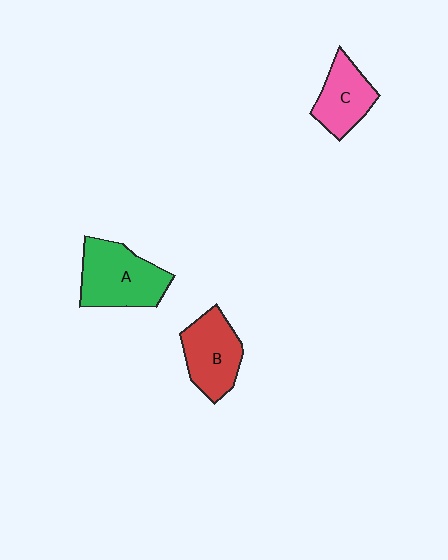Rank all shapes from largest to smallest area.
From largest to smallest: A (green), B (red), C (pink).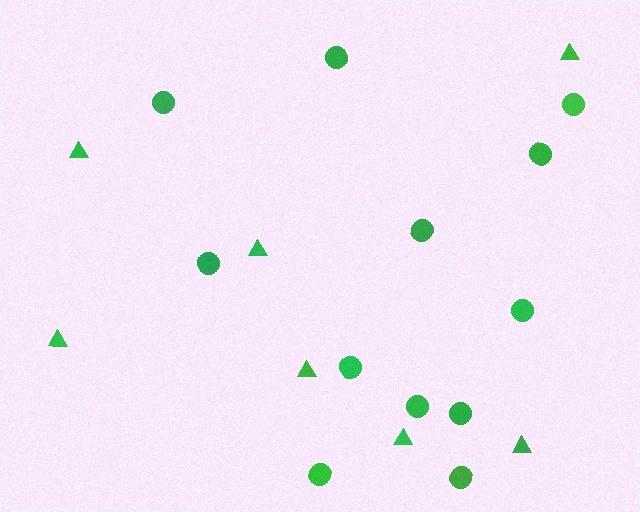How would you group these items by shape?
There are 2 groups: one group of circles (12) and one group of triangles (7).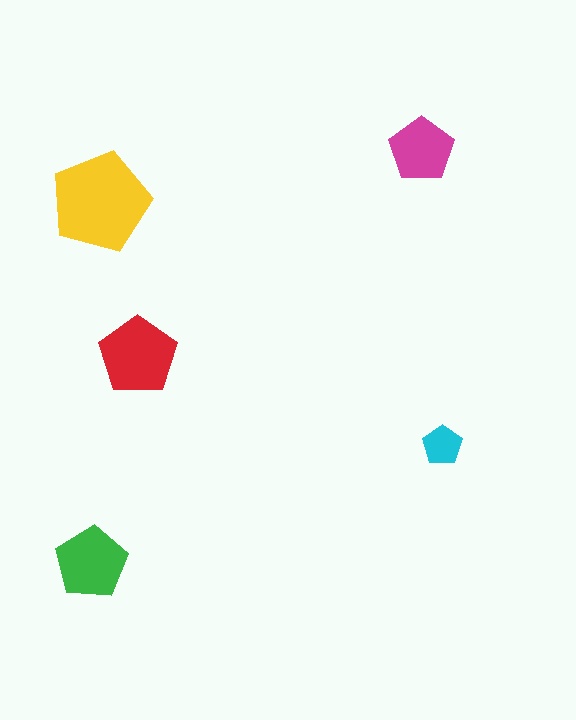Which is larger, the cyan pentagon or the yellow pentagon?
The yellow one.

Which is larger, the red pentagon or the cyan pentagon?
The red one.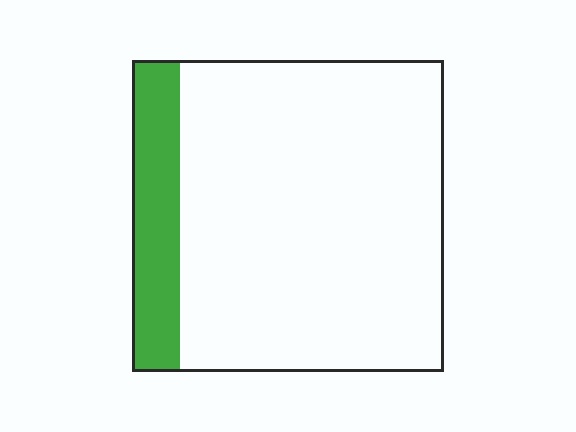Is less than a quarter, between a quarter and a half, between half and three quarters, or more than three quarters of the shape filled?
Less than a quarter.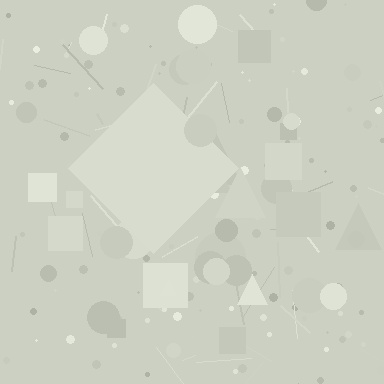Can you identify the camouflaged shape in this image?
The camouflaged shape is a diamond.